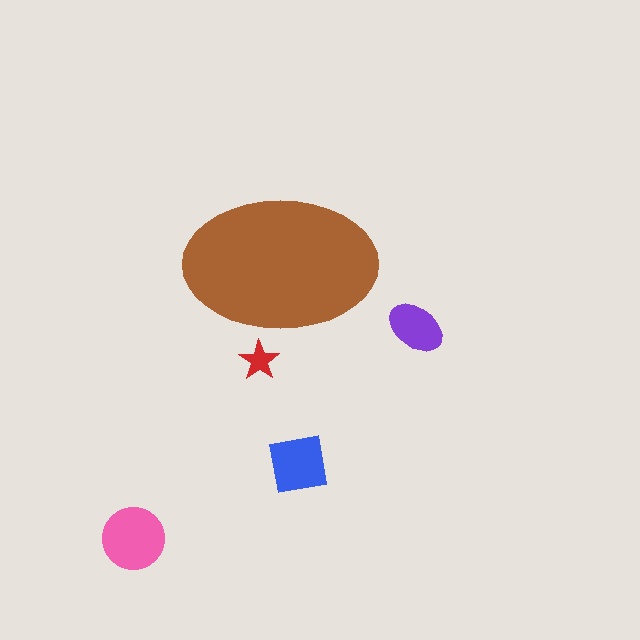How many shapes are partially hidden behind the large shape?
1 shape is partially hidden.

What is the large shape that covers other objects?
A brown ellipse.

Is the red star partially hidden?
Yes, the red star is partially hidden behind the brown ellipse.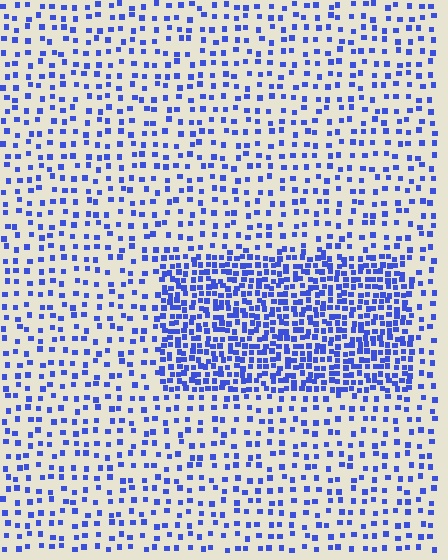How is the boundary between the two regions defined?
The boundary is defined by a change in element density (approximately 2.5x ratio). All elements are the same color, size, and shape.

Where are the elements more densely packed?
The elements are more densely packed inside the rectangle boundary.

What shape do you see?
I see a rectangle.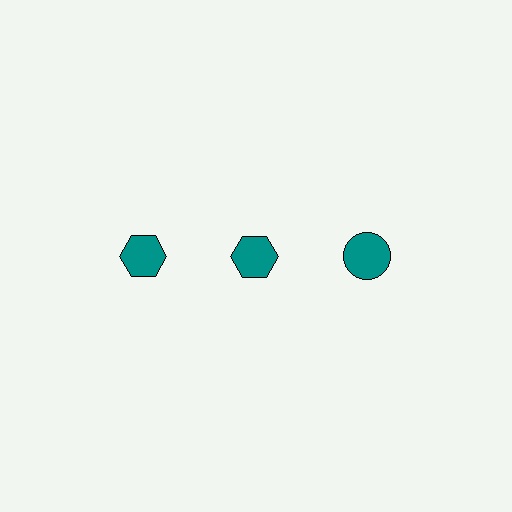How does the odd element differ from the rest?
It has a different shape: circle instead of hexagon.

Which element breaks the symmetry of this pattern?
The teal circle in the top row, center column breaks the symmetry. All other shapes are teal hexagons.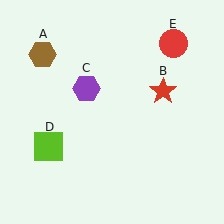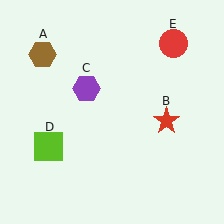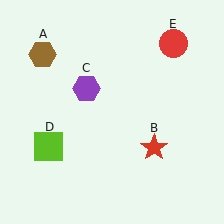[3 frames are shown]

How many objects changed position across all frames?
1 object changed position: red star (object B).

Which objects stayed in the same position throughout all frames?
Brown hexagon (object A) and purple hexagon (object C) and lime square (object D) and red circle (object E) remained stationary.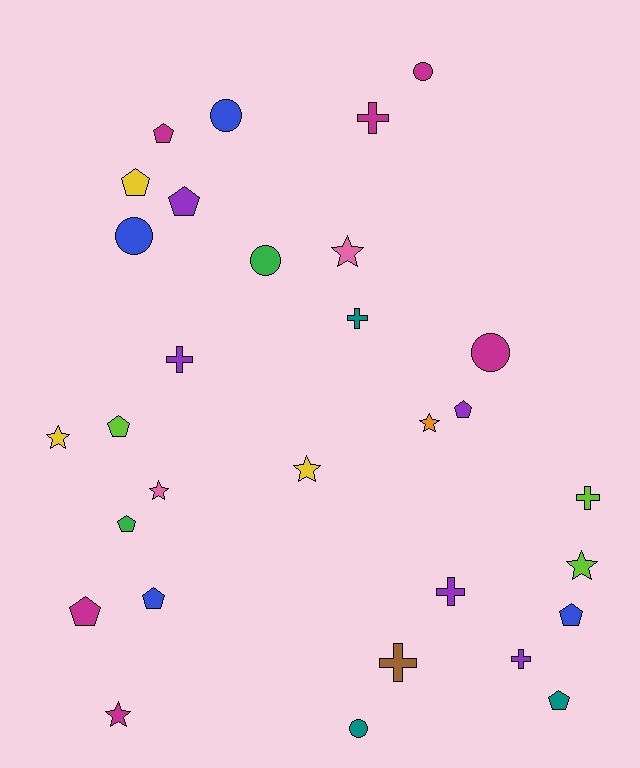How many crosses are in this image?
There are 7 crosses.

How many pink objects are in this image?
There are 2 pink objects.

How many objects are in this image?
There are 30 objects.